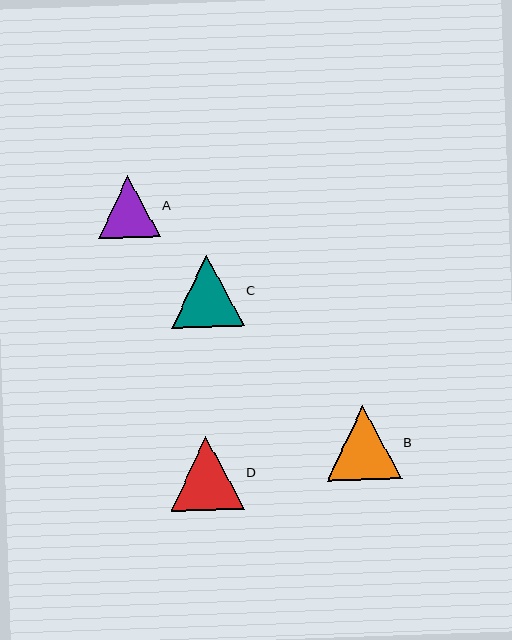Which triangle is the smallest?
Triangle A is the smallest with a size of approximately 62 pixels.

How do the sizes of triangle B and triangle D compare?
Triangle B and triangle D are approximately the same size.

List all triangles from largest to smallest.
From largest to smallest: B, D, C, A.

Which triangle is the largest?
Triangle B is the largest with a size of approximately 74 pixels.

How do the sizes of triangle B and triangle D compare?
Triangle B and triangle D are approximately the same size.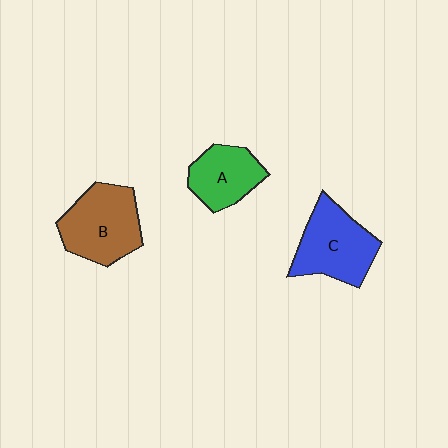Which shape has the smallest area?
Shape A (green).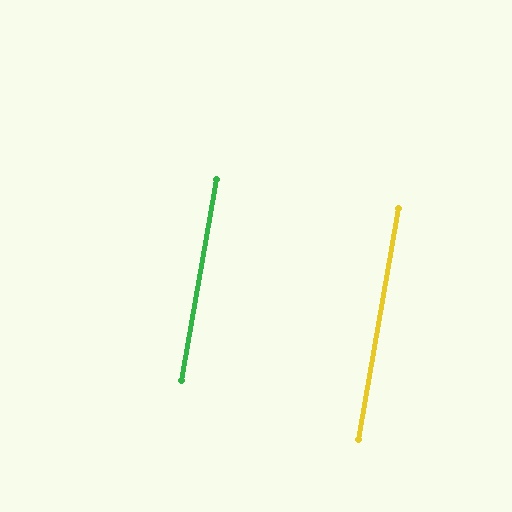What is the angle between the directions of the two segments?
Approximately 0 degrees.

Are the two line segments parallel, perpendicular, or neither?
Parallel — their directions differ by only 0.2°.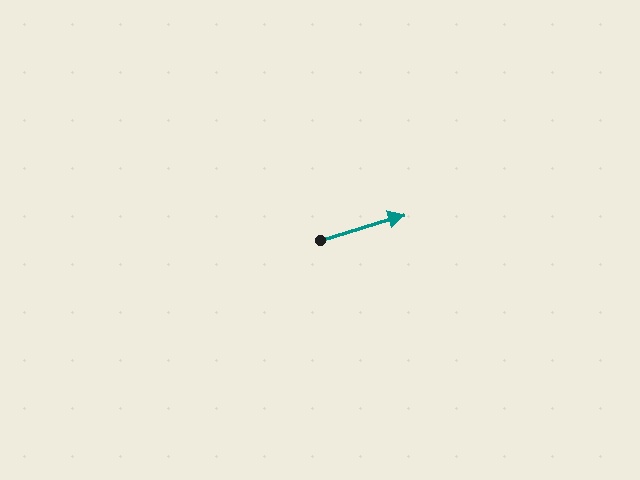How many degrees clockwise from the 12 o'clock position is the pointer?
Approximately 73 degrees.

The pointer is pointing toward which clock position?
Roughly 2 o'clock.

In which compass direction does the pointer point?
East.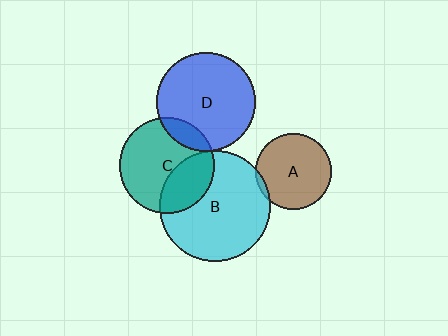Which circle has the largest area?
Circle B (cyan).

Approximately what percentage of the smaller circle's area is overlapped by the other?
Approximately 5%.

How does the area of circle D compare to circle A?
Approximately 1.6 times.